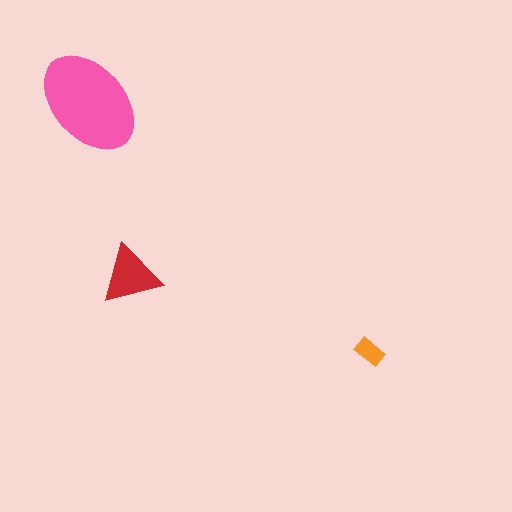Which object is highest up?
The pink ellipse is topmost.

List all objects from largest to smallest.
The pink ellipse, the red triangle, the orange rectangle.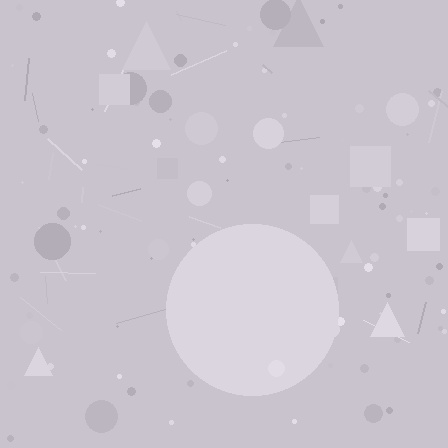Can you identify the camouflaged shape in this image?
The camouflaged shape is a circle.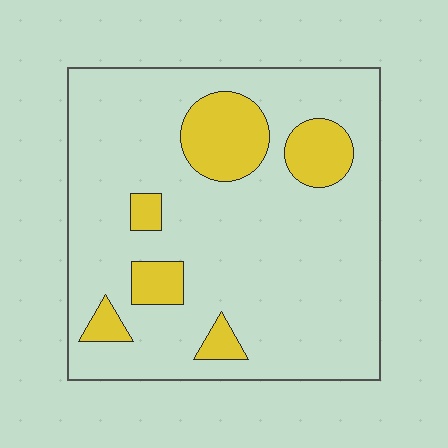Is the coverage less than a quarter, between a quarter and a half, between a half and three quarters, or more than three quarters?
Less than a quarter.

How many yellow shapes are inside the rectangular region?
6.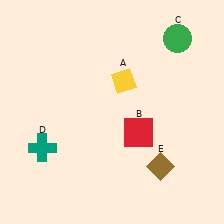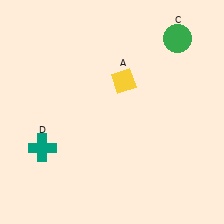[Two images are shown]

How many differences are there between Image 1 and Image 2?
There are 2 differences between the two images.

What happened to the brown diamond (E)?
The brown diamond (E) was removed in Image 2. It was in the bottom-right area of Image 1.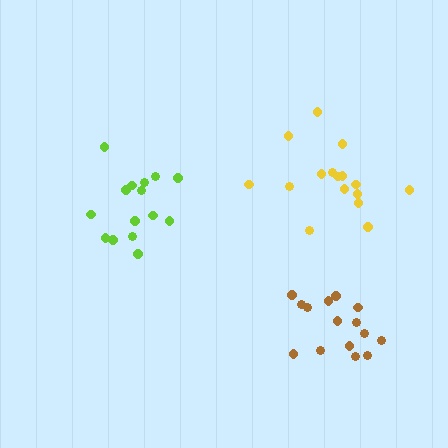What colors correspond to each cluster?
The clusters are colored: yellow, brown, lime.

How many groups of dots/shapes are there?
There are 3 groups.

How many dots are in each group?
Group 1: 16 dots, Group 2: 15 dots, Group 3: 15 dots (46 total).